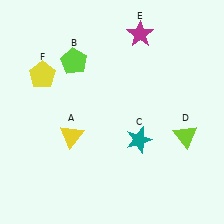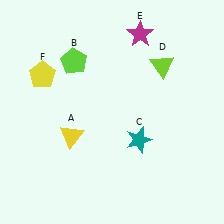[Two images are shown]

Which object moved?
The lime triangle (D) moved up.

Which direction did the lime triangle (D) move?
The lime triangle (D) moved up.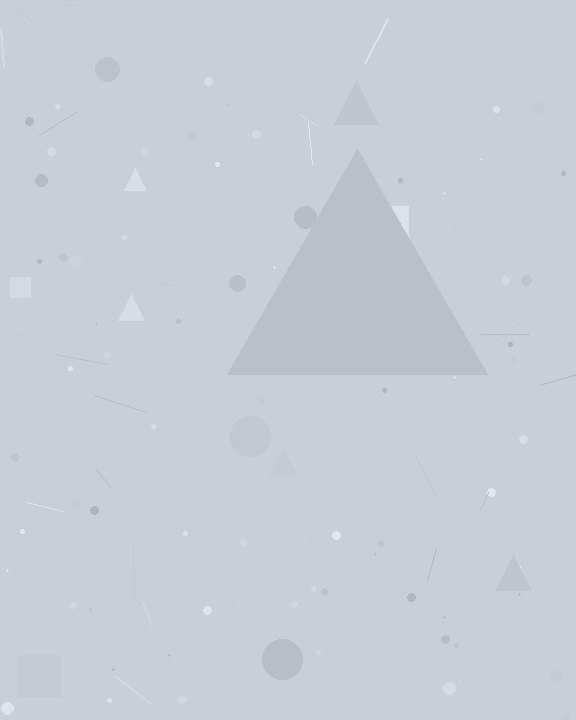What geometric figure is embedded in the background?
A triangle is embedded in the background.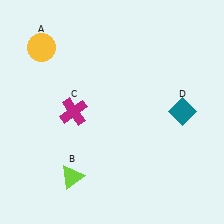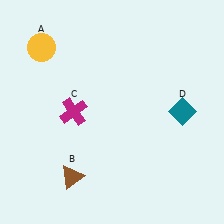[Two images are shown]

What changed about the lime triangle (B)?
In Image 1, B is lime. In Image 2, it changed to brown.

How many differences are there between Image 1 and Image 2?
There is 1 difference between the two images.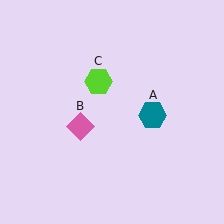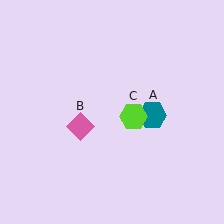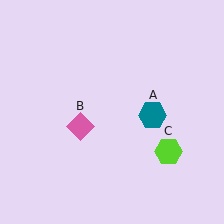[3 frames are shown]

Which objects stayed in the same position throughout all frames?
Teal hexagon (object A) and pink diamond (object B) remained stationary.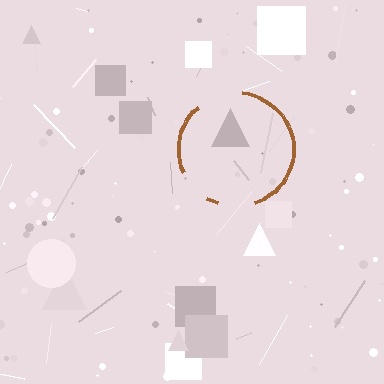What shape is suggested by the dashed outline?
The dashed outline suggests a circle.